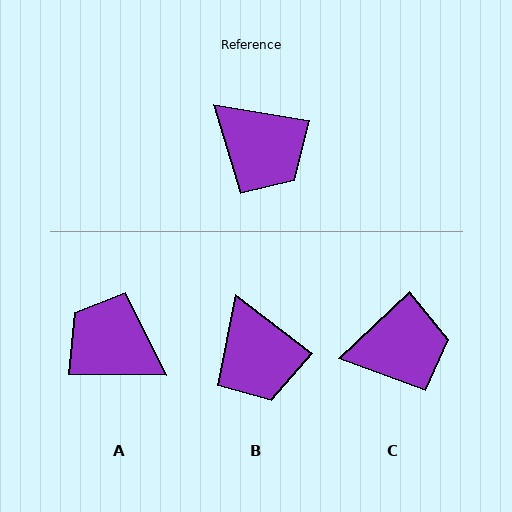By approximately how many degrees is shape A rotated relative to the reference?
Approximately 171 degrees clockwise.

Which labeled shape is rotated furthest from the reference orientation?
A, about 171 degrees away.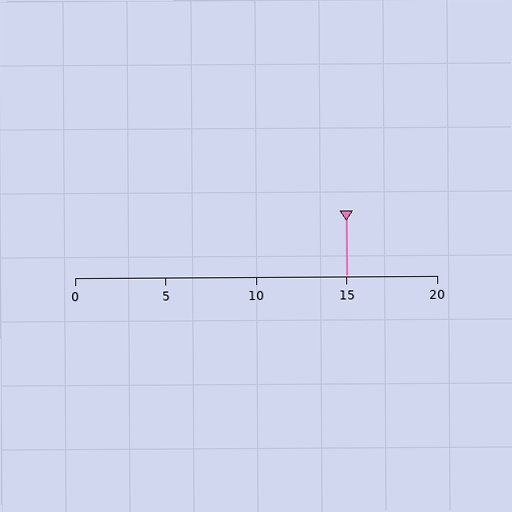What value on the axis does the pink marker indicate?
The marker indicates approximately 15.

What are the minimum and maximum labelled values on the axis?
The axis runs from 0 to 20.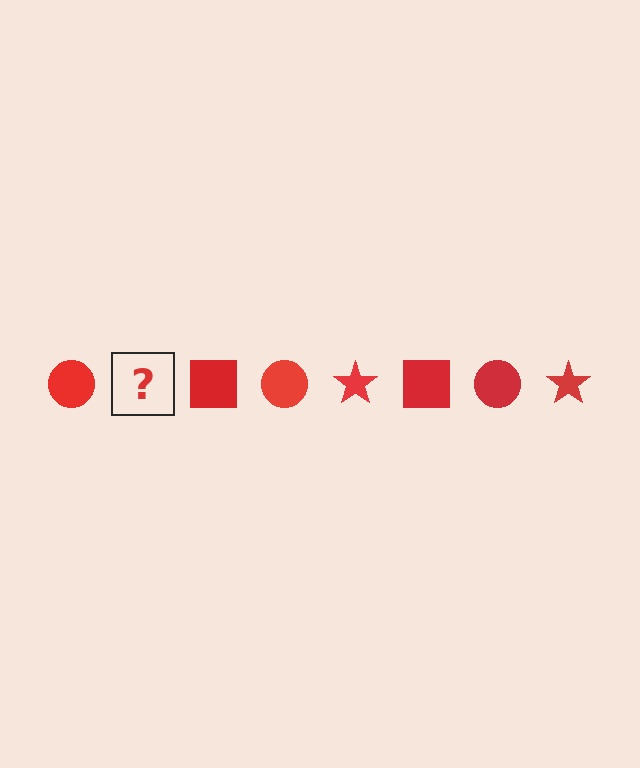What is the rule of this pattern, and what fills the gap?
The rule is that the pattern cycles through circle, star, square shapes in red. The gap should be filled with a red star.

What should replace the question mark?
The question mark should be replaced with a red star.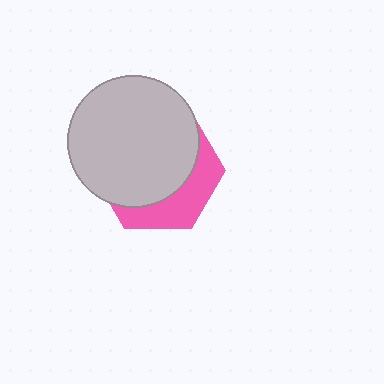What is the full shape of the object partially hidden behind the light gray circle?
The partially hidden object is a pink hexagon.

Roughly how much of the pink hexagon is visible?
A small part of it is visible (roughly 32%).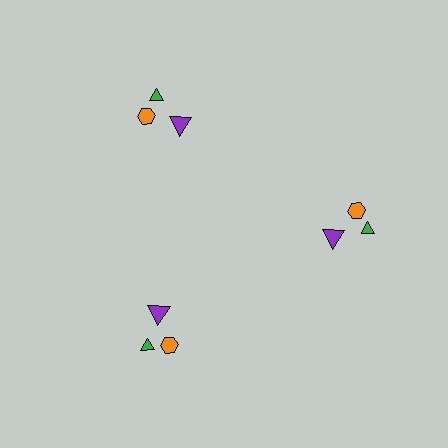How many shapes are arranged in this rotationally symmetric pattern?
There are 9 shapes, arranged in 3 groups of 3.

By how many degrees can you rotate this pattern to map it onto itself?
The pattern maps onto itself every 120 degrees of rotation.